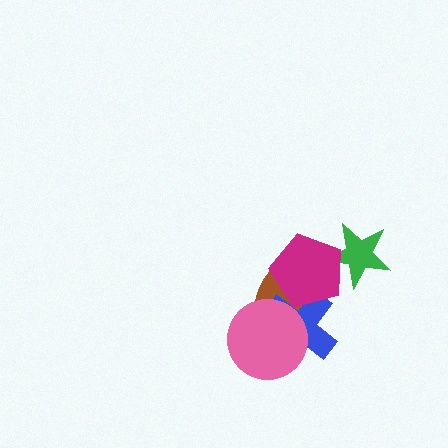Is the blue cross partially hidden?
Yes, it is partially covered by another shape.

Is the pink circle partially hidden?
No, no other shape covers it.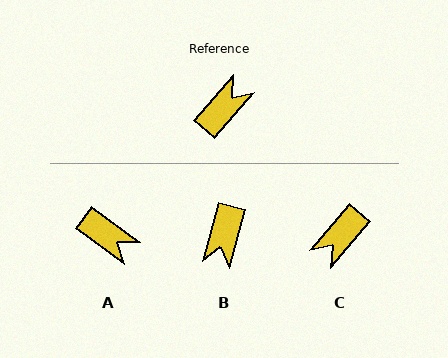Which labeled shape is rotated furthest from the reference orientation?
C, about 179 degrees away.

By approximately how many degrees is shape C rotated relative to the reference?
Approximately 179 degrees clockwise.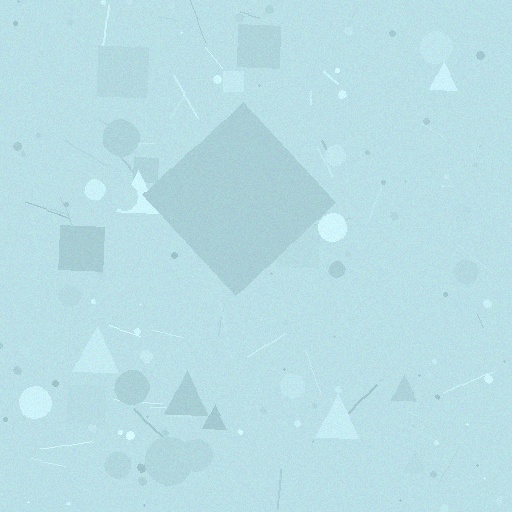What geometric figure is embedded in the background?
A diamond is embedded in the background.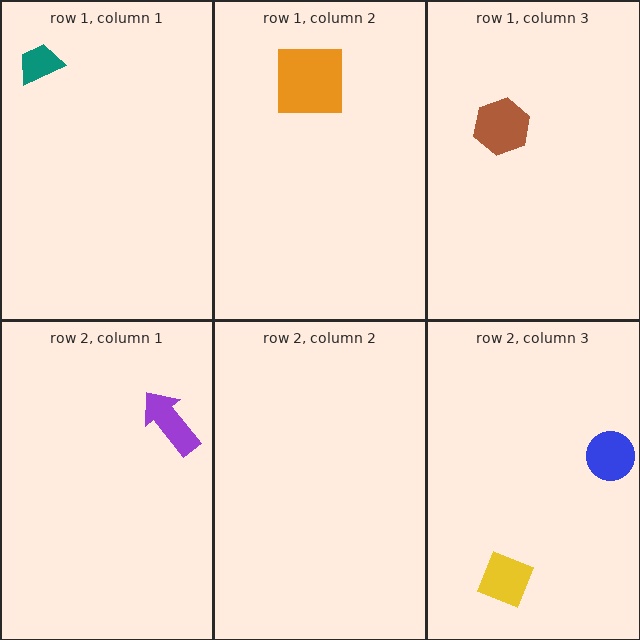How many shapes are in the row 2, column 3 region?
2.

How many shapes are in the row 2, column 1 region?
1.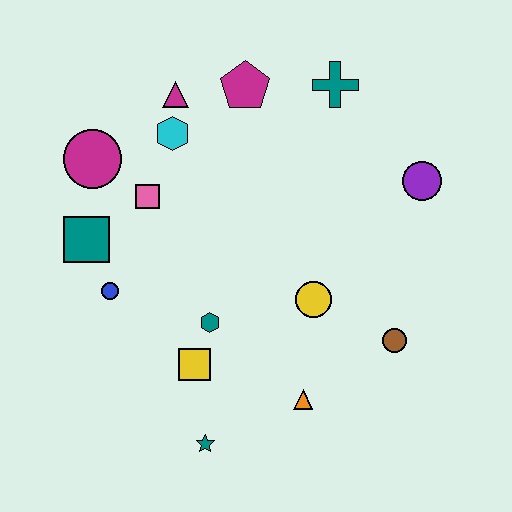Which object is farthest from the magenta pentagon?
The teal star is farthest from the magenta pentagon.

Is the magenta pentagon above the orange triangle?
Yes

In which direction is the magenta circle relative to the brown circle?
The magenta circle is to the left of the brown circle.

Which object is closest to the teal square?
The blue circle is closest to the teal square.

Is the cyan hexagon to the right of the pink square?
Yes